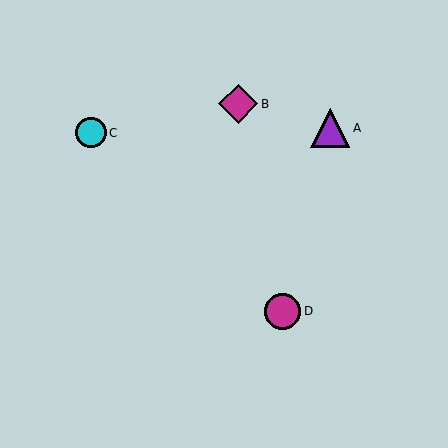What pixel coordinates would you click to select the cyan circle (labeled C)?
Click at (91, 133) to select the cyan circle C.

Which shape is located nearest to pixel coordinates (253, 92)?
The magenta diamond (labeled B) at (238, 104) is nearest to that location.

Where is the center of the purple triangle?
The center of the purple triangle is at (330, 128).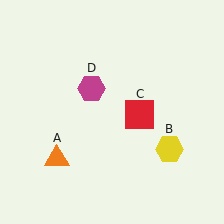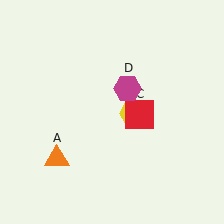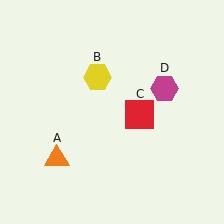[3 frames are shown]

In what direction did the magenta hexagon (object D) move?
The magenta hexagon (object D) moved right.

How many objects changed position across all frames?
2 objects changed position: yellow hexagon (object B), magenta hexagon (object D).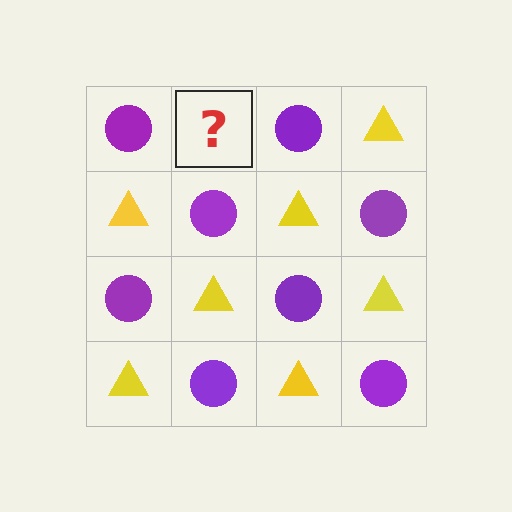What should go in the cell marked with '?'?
The missing cell should contain a yellow triangle.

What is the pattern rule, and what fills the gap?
The rule is that it alternates purple circle and yellow triangle in a checkerboard pattern. The gap should be filled with a yellow triangle.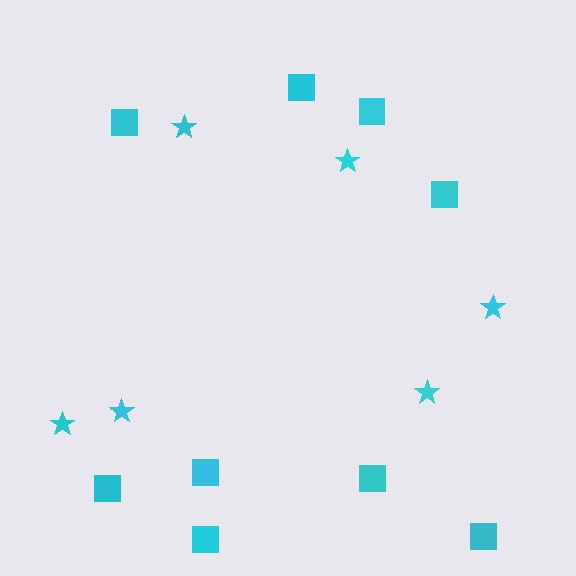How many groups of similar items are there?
There are 2 groups: one group of squares (9) and one group of stars (6).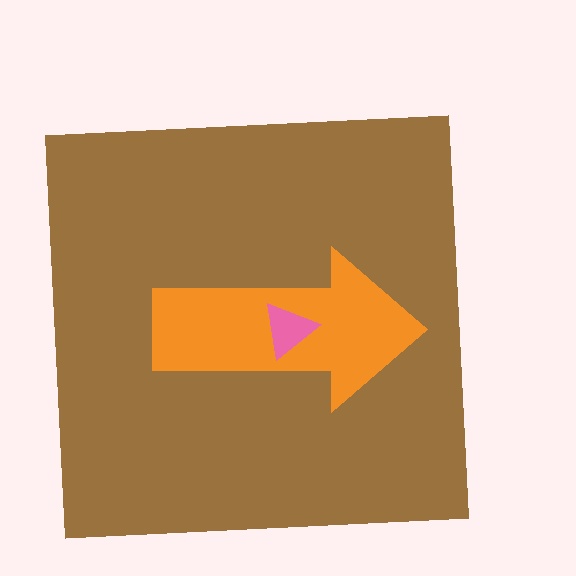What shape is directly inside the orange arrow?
The pink triangle.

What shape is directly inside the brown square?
The orange arrow.